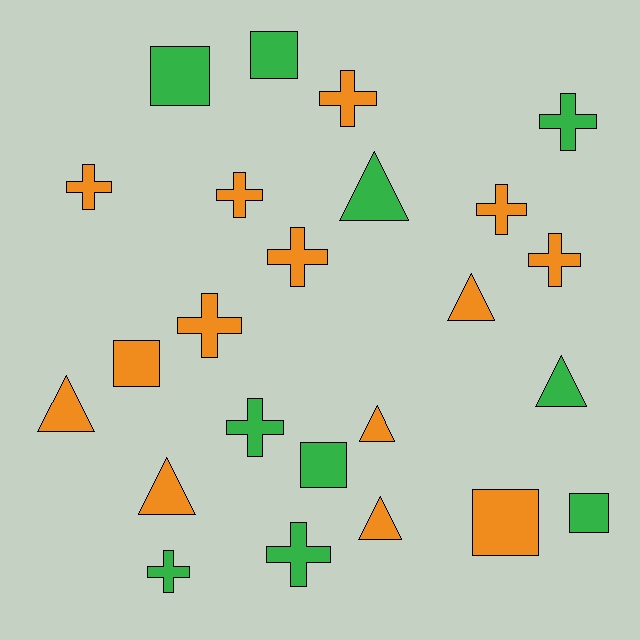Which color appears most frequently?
Orange, with 14 objects.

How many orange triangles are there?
There are 5 orange triangles.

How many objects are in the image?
There are 24 objects.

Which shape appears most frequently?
Cross, with 11 objects.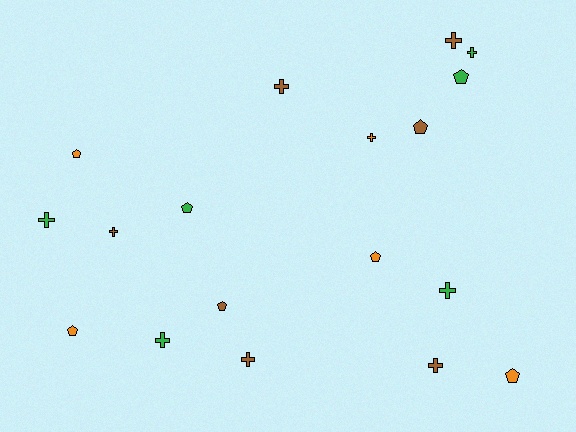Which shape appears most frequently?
Cross, with 10 objects.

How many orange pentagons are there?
There are 4 orange pentagons.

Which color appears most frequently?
Brown, with 7 objects.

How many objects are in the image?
There are 18 objects.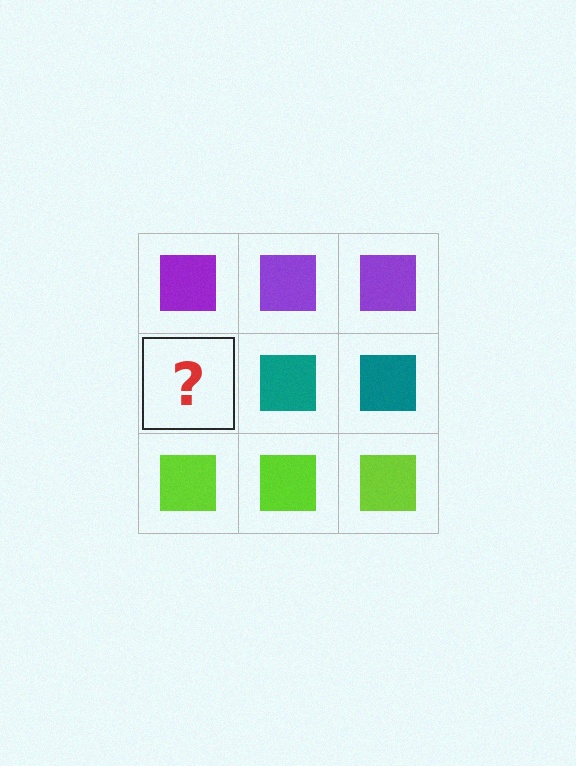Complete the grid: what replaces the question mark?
The question mark should be replaced with a teal square.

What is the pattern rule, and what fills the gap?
The rule is that each row has a consistent color. The gap should be filled with a teal square.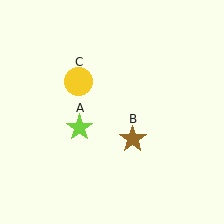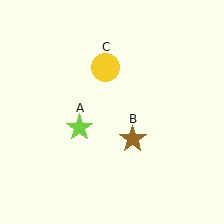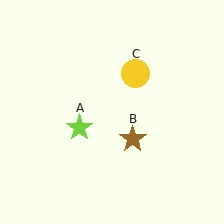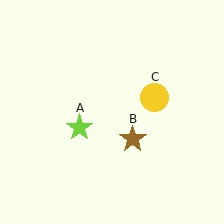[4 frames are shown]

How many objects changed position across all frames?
1 object changed position: yellow circle (object C).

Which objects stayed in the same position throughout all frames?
Lime star (object A) and brown star (object B) remained stationary.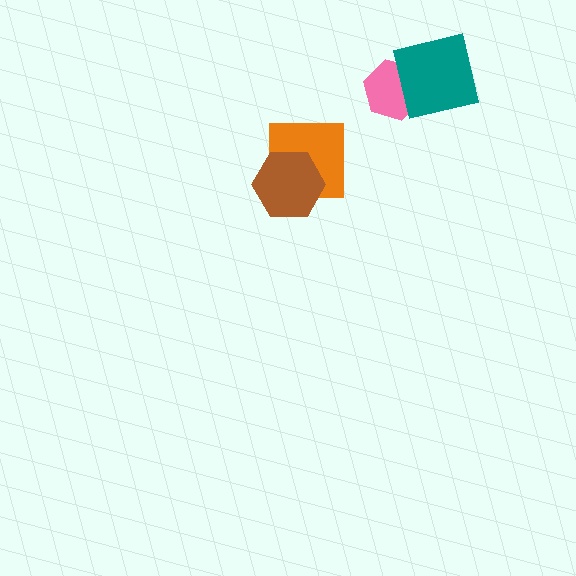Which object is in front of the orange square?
The brown hexagon is in front of the orange square.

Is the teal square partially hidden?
No, no other shape covers it.